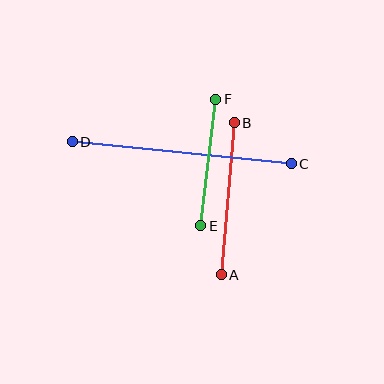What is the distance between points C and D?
The distance is approximately 220 pixels.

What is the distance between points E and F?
The distance is approximately 127 pixels.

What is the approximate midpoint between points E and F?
The midpoint is at approximately (208, 163) pixels.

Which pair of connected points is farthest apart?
Points C and D are farthest apart.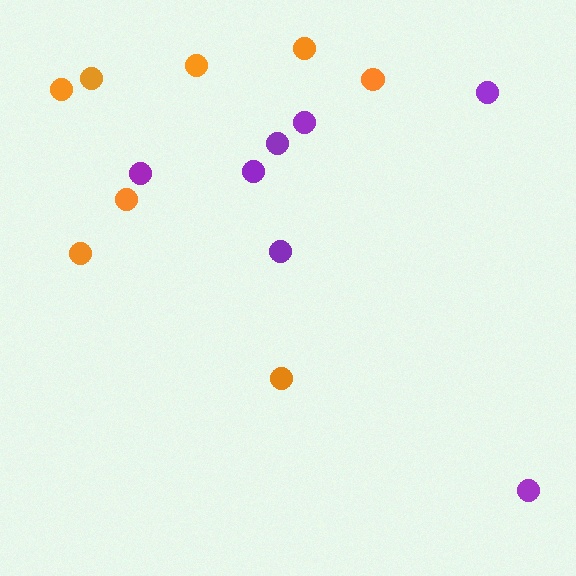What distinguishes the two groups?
There are 2 groups: one group of orange circles (8) and one group of purple circles (7).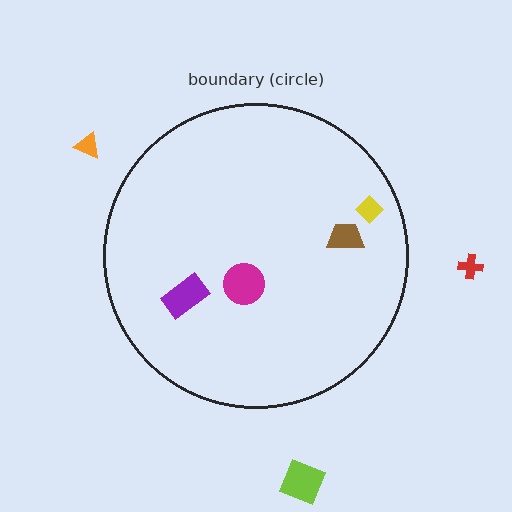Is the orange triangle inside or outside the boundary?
Outside.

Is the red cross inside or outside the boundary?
Outside.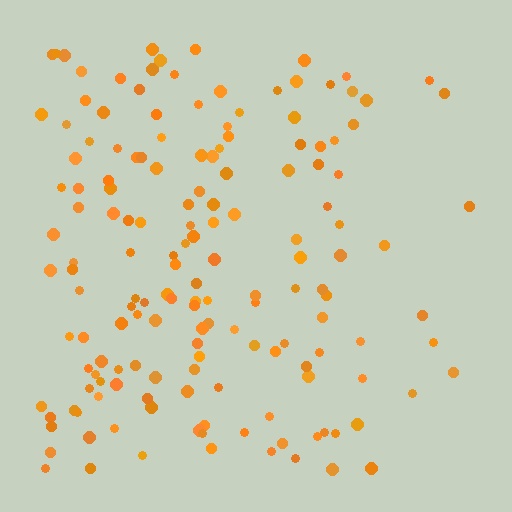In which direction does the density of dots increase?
From right to left, with the left side densest.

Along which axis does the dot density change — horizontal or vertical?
Horizontal.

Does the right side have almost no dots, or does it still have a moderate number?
Still a moderate number, just noticeably fewer than the left.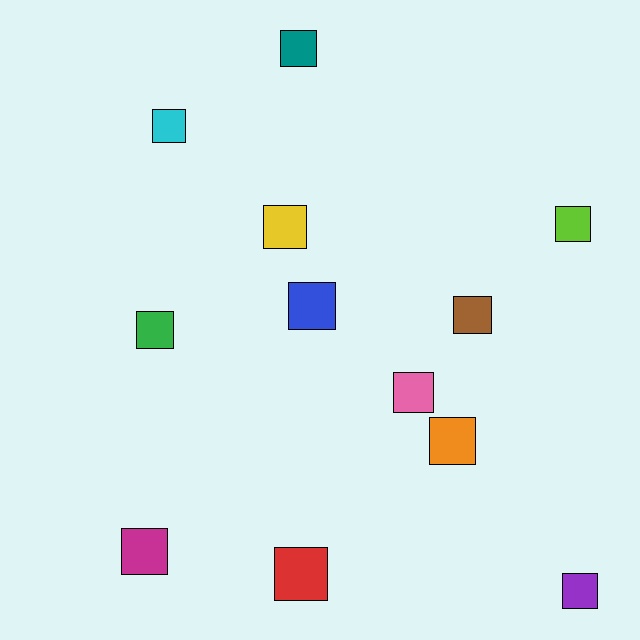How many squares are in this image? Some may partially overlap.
There are 12 squares.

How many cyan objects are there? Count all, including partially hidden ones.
There is 1 cyan object.